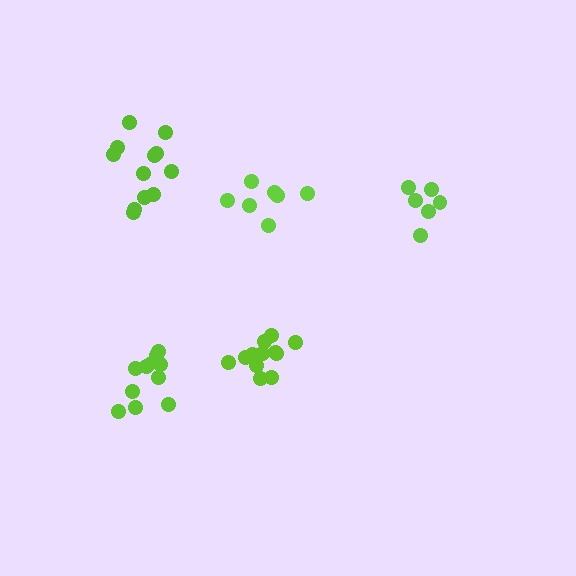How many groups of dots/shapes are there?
There are 5 groups.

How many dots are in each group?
Group 1: 11 dots, Group 2: 7 dots, Group 3: 12 dots, Group 4: 6 dots, Group 5: 12 dots (48 total).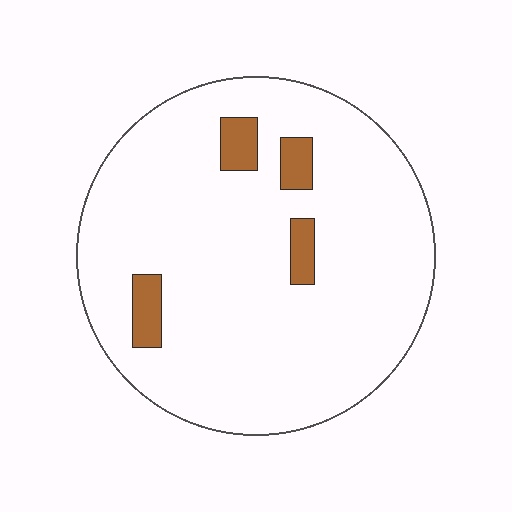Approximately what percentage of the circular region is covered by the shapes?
Approximately 10%.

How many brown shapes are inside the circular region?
4.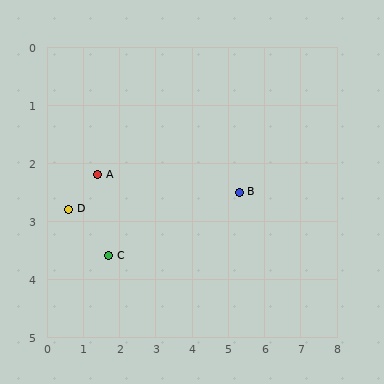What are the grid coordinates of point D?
Point D is at approximately (0.6, 2.8).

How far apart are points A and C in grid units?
Points A and C are about 1.4 grid units apart.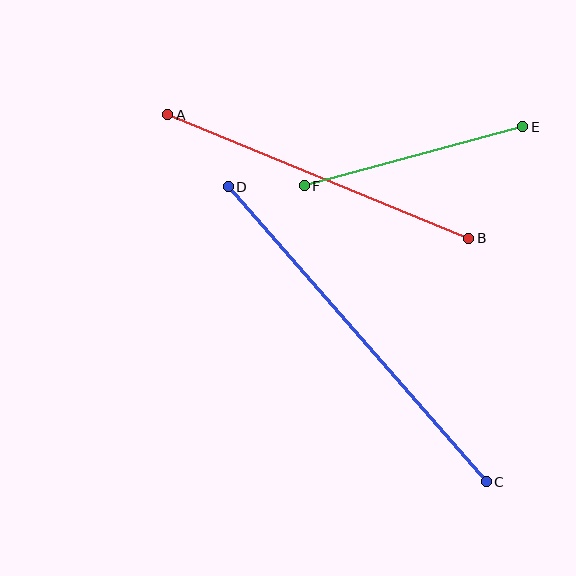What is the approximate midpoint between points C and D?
The midpoint is at approximately (357, 334) pixels.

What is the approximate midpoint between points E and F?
The midpoint is at approximately (413, 156) pixels.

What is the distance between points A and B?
The distance is approximately 326 pixels.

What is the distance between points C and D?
The distance is approximately 392 pixels.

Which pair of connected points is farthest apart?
Points C and D are farthest apart.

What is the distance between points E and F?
The distance is approximately 227 pixels.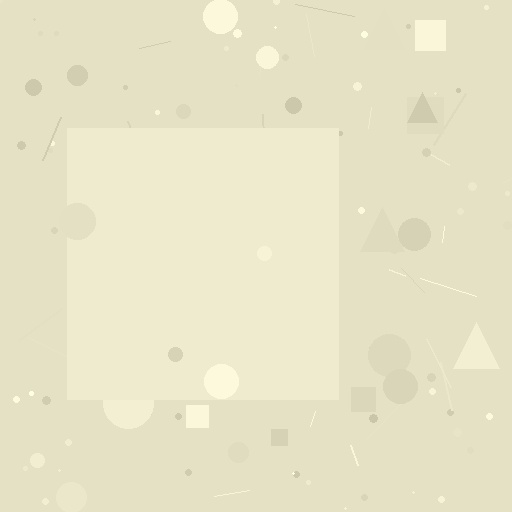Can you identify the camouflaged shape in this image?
The camouflaged shape is a square.